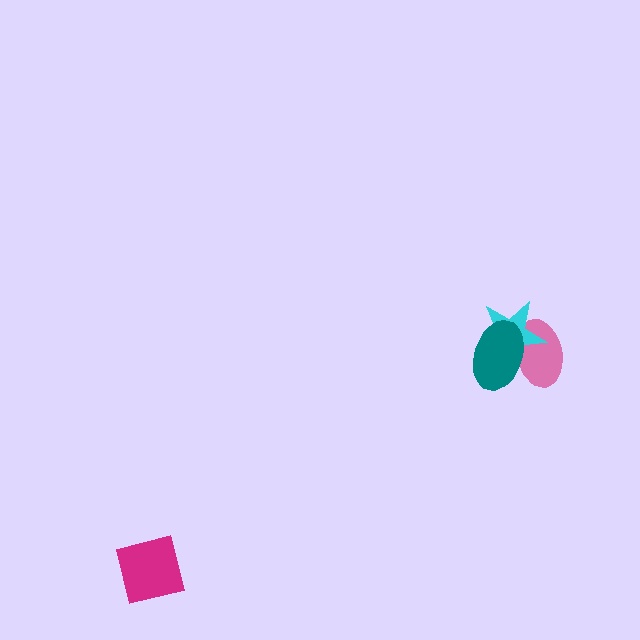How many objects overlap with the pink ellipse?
2 objects overlap with the pink ellipse.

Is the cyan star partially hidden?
Yes, it is partially covered by another shape.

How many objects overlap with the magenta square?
0 objects overlap with the magenta square.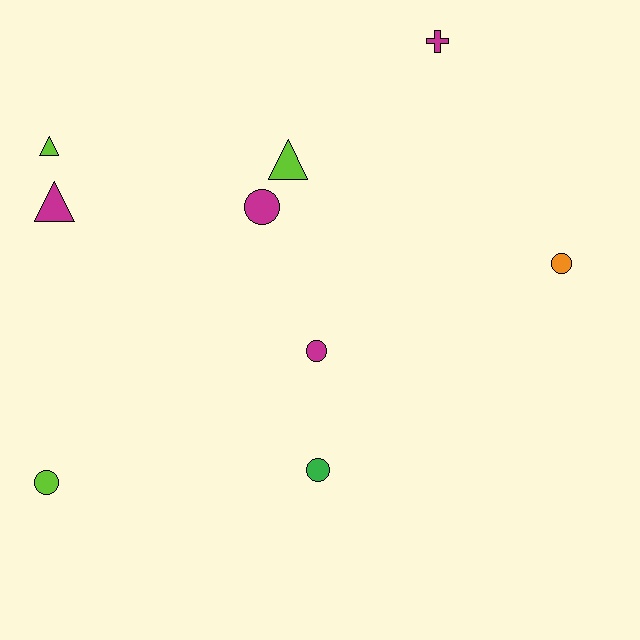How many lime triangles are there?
There are 2 lime triangles.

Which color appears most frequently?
Magenta, with 4 objects.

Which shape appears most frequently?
Circle, with 5 objects.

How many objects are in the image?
There are 9 objects.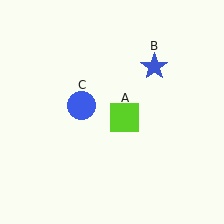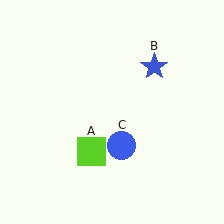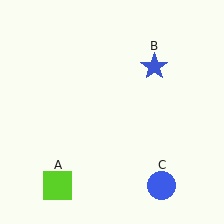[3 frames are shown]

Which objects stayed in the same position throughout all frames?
Blue star (object B) remained stationary.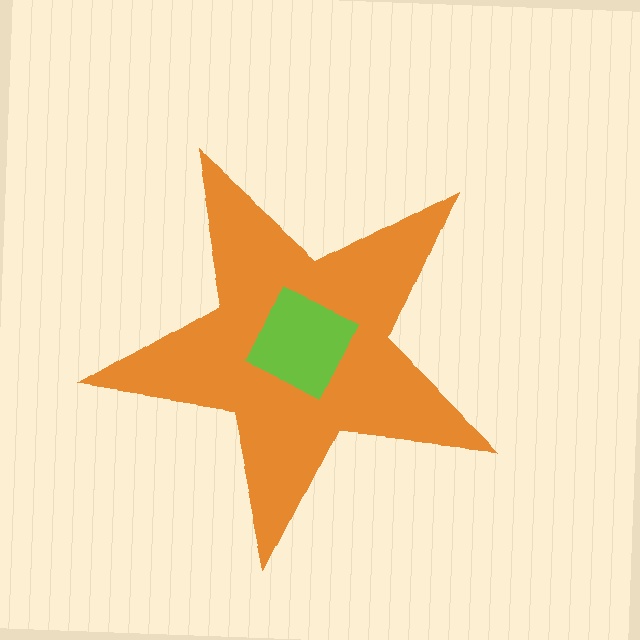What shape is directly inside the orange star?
The lime square.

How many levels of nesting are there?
2.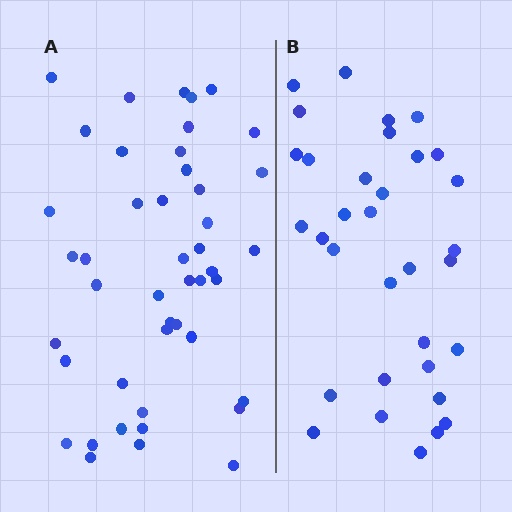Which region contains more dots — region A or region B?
Region A (the left region) has more dots.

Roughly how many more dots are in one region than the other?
Region A has roughly 12 or so more dots than region B.